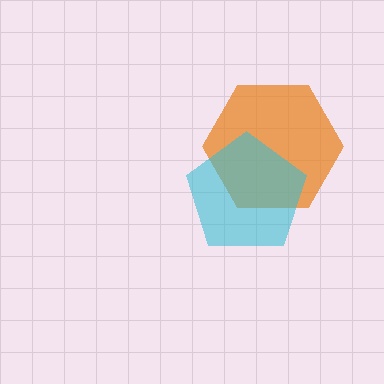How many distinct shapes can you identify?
There are 2 distinct shapes: an orange hexagon, a cyan pentagon.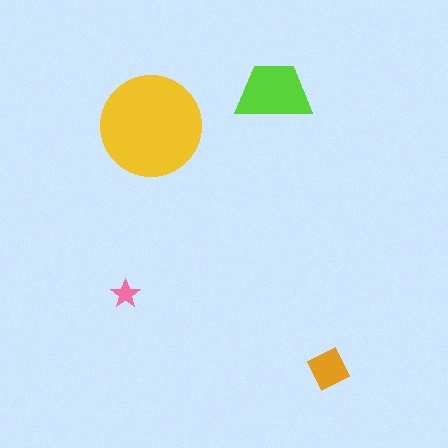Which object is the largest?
The yellow circle.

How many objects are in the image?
There are 4 objects in the image.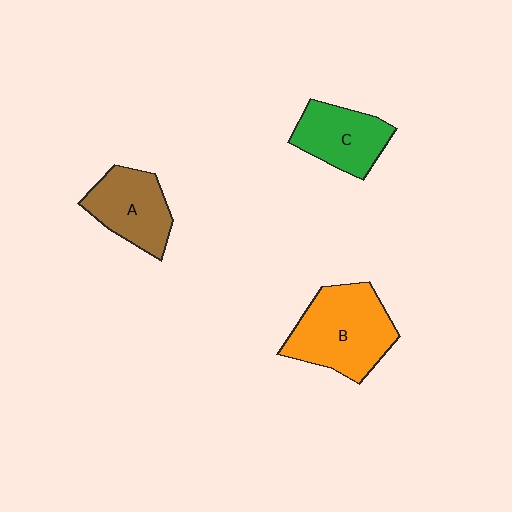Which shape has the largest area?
Shape B (orange).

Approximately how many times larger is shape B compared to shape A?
Approximately 1.4 times.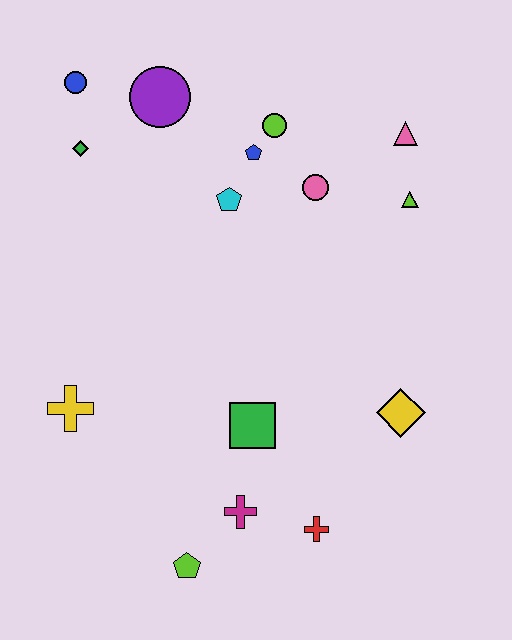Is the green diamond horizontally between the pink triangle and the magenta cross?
No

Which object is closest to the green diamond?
The blue circle is closest to the green diamond.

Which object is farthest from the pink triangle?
The lime pentagon is farthest from the pink triangle.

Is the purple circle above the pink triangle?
Yes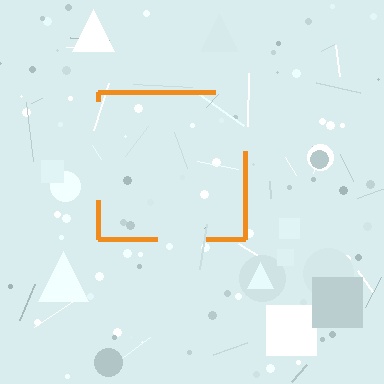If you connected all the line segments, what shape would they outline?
They would outline a square.